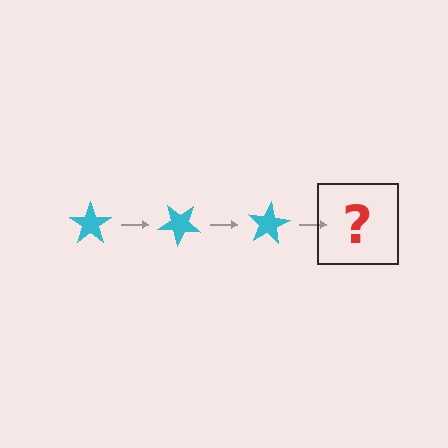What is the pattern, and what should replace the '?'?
The pattern is that the star rotates 40 degrees each step. The '?' should be a cyan star rotated 120 degrees.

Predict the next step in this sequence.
The next step is a cyan star rotated 120 degrees.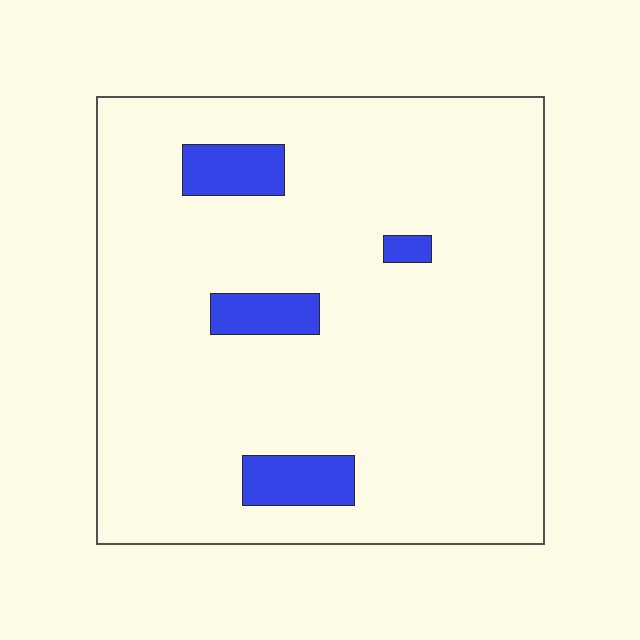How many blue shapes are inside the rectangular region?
4.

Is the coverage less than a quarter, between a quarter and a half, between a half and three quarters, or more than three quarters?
Less than a quarter.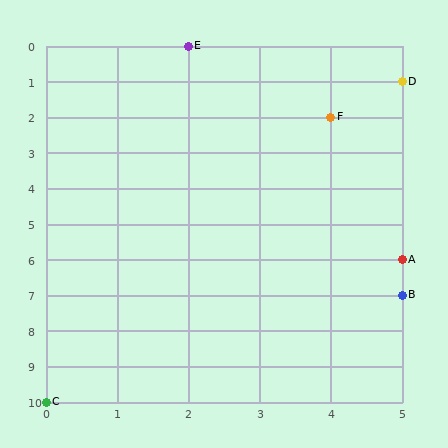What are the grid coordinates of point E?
Point E is at grid coordinates (2, 0).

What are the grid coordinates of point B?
Point B is at grid coordinates (5, 7).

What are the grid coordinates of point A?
Point A is at grid coordinates (5, 6).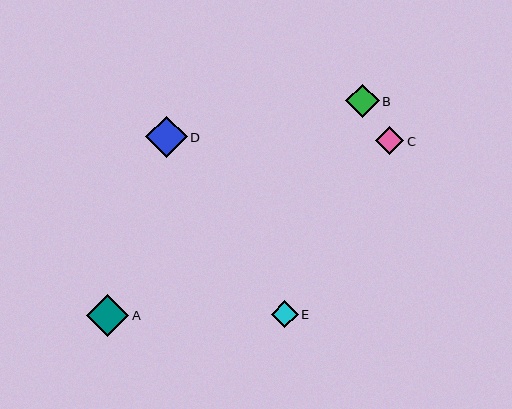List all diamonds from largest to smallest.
From largest to smallest: A, D, B, C, E.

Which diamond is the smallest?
Diamond E is the smallest with a size of approximately 27 pixels.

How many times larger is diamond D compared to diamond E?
Diamond D is approximately 1.6 times the size of diamond E.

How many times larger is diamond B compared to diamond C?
Diamond B is approximately 1.2 times the size of diamond C.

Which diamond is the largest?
Diamond A is the largest with a size of approximately 42 pixels.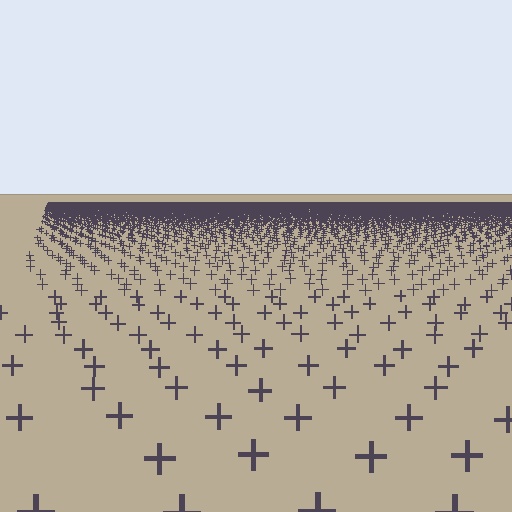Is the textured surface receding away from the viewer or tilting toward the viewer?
The surface is receding away from the viewer. Texture elements get smaller and denser toward the top.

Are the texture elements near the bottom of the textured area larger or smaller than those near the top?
Larger. Near the bottom, elements are closer to the viewer and appear at a bigger on-screen size.